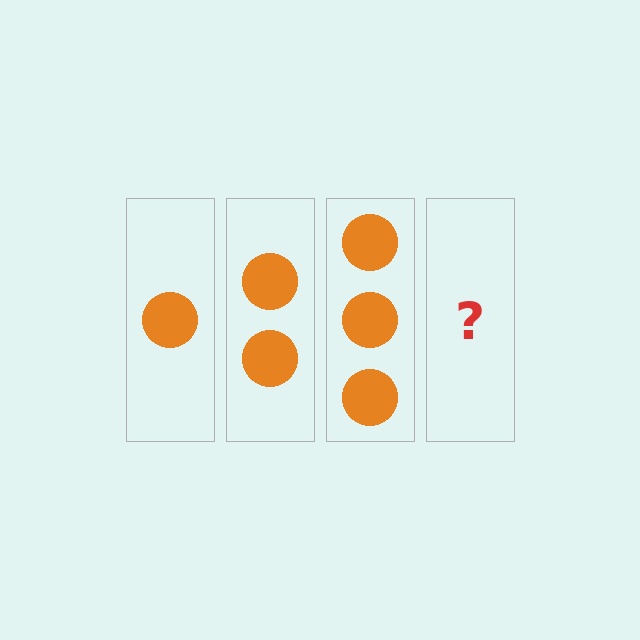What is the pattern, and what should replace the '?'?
The pattern is that each step adds one more circle. The '?' should be 4 circles.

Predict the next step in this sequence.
The next step is 4 circles.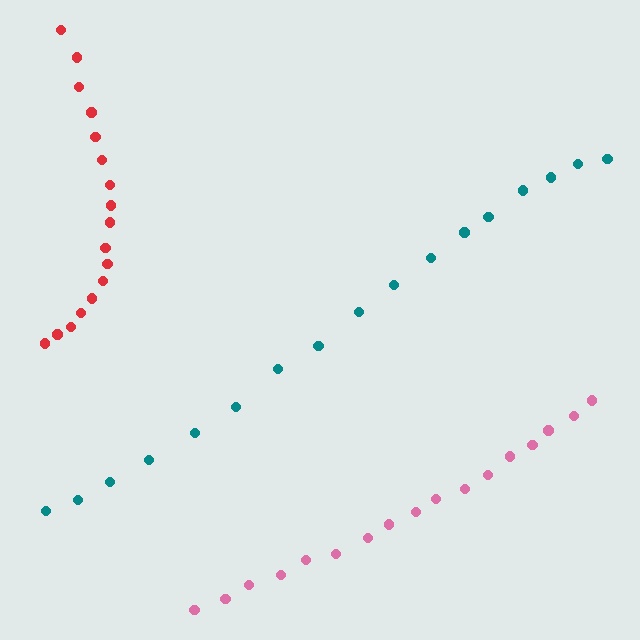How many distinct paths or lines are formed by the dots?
There are 3 distinct paths.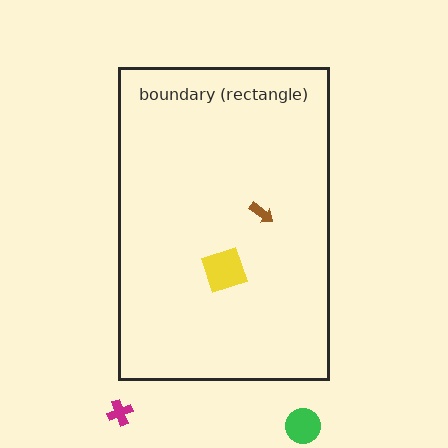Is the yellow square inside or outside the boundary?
Inside.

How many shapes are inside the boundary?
2 inside, 2 outside.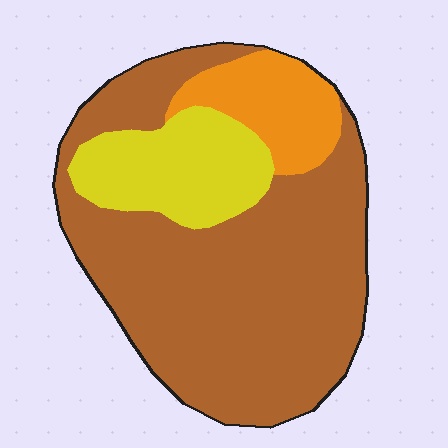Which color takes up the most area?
Brown, at roughly 70%.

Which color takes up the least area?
Orange, at roughly 15%.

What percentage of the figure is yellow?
Yellow takes up about one fifth (1/5) of the figure.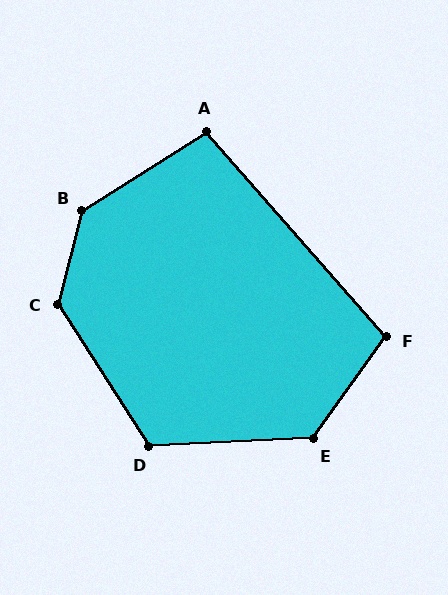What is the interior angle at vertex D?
Approximately 120 degrees (obtuse).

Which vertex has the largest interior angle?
B, at approximately 137 degrees.